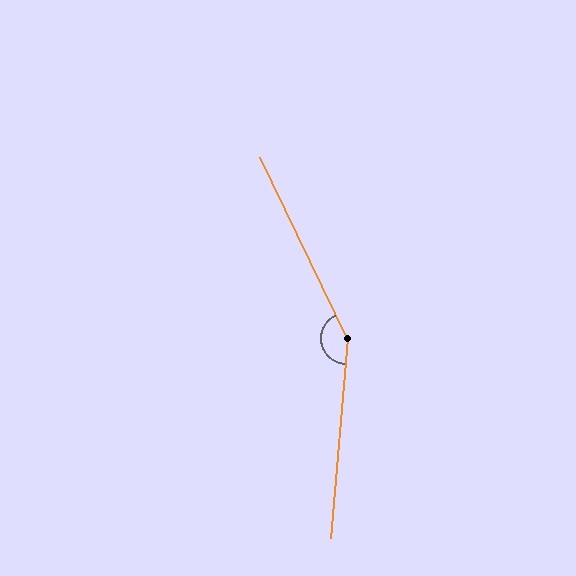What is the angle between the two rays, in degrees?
Approximately 149 degrees.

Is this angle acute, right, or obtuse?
It is obtuse.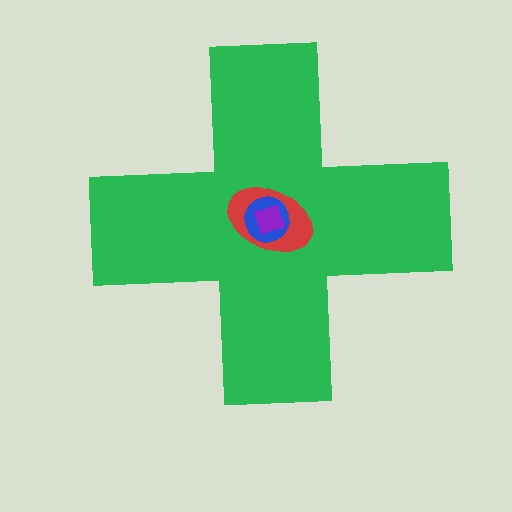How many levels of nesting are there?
4.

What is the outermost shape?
The green cross.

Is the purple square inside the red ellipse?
Yes.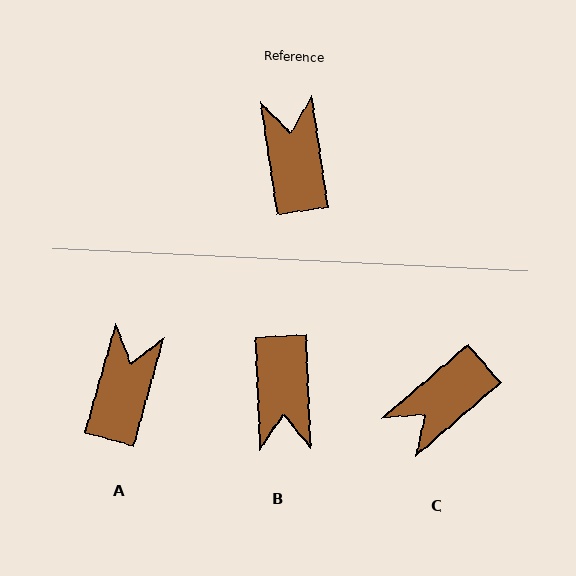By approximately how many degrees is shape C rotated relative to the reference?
Approximately 122 degrees counter-clockwise.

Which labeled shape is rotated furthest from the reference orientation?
B, about 174 degrees away.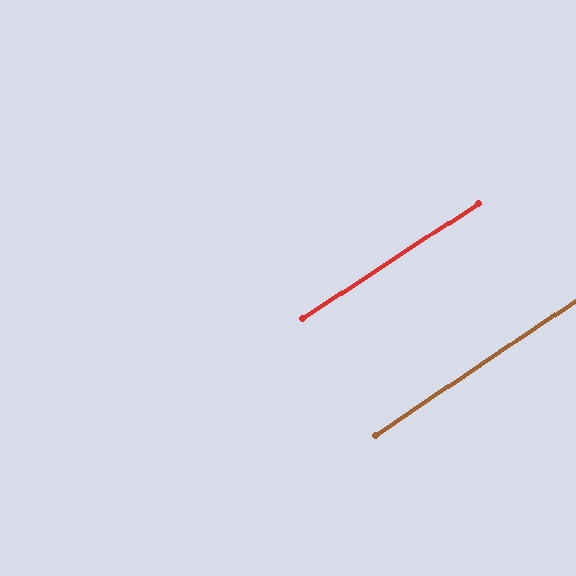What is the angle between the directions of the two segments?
Approximately 1 degree.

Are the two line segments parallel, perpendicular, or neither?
Parallel — their directions differ by only 0.8°.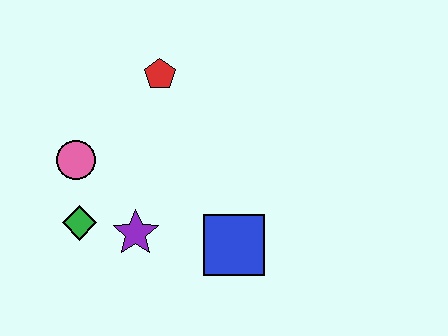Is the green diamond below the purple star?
No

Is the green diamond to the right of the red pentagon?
No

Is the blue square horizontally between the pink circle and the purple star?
No